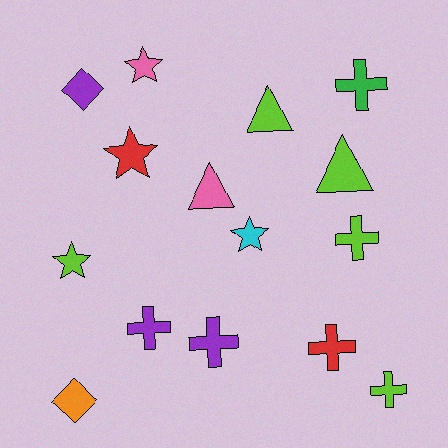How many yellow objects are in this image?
There are no yellow objects.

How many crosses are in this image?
There are 6 crosses.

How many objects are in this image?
There are 15 objects.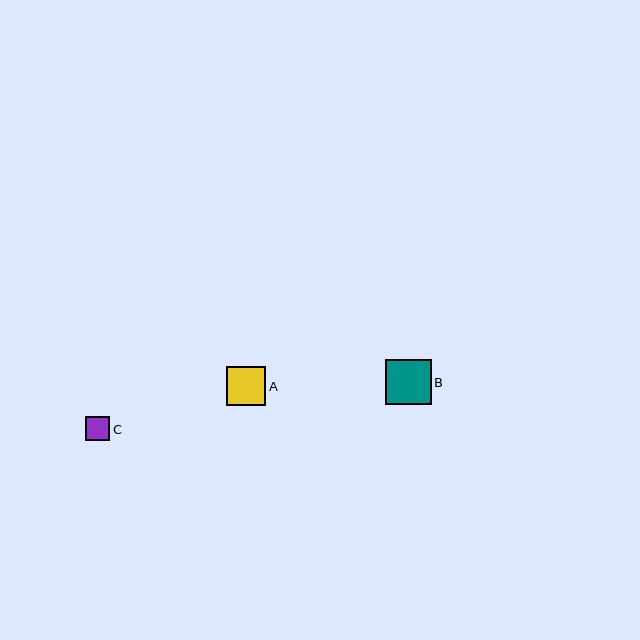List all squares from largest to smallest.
From largest to smallest: B, A, C.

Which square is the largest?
Square B is the largest with a size of approximately 45 pixels.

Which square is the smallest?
Square C is the smallest with a size of approximately 24 pixels.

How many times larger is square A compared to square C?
Square A is approximately 1.6 times the size of square C.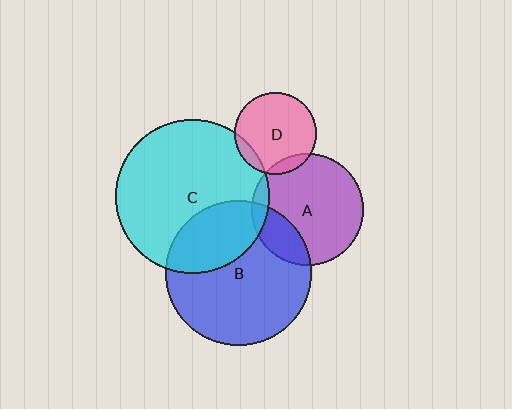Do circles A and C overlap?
Yes.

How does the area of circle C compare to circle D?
Approximately 3.5 times.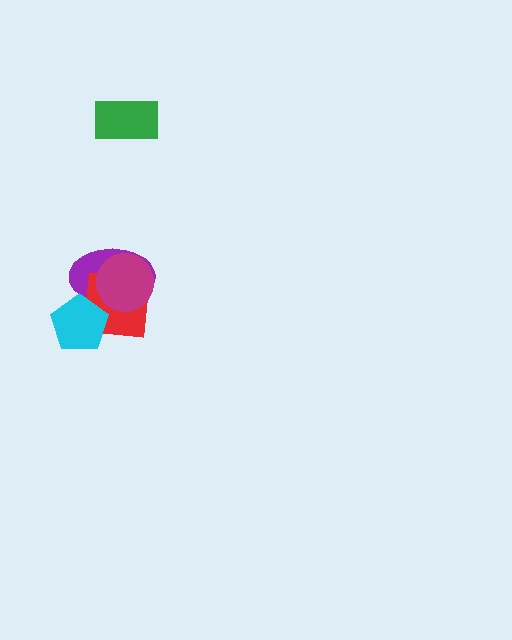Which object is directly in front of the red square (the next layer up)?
The magenta circle is directly in front of the red square.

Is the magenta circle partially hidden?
No, no other shape covers it.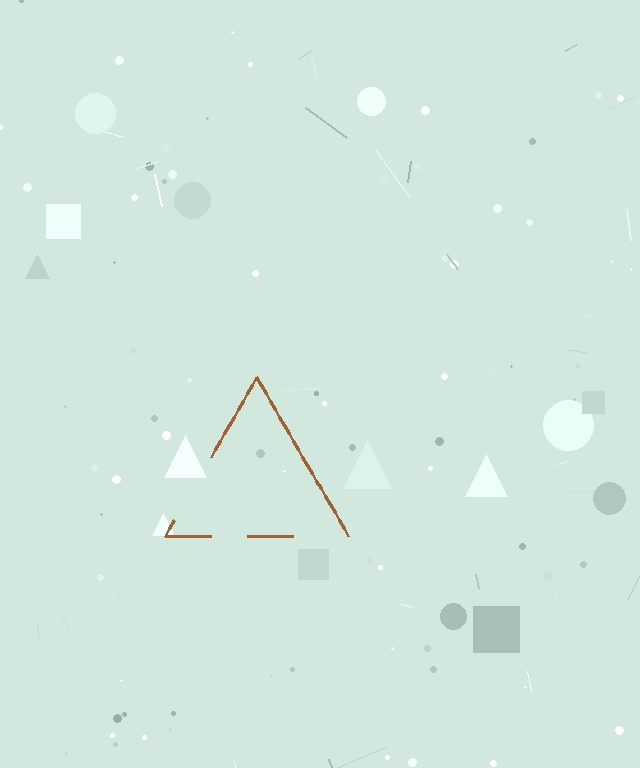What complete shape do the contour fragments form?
The contour fragments form a triangle.